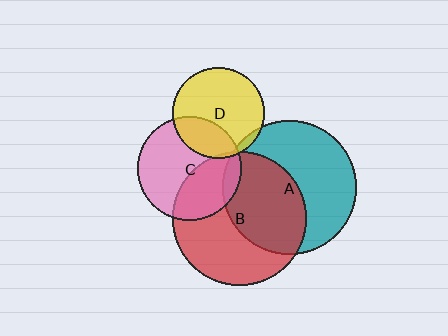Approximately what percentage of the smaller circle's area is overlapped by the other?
Approximately 30%.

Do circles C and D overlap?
Yes.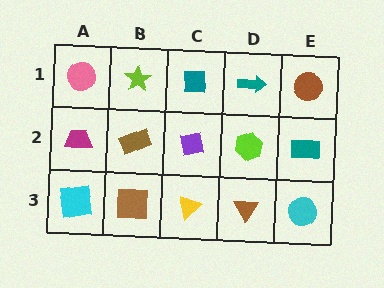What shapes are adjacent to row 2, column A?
A pink circle (row 1, column A), a cyan square (row 3, column A), a brown rectangle (row 2, column B).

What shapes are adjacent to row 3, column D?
A lime hexagon (row 2, column D), a yellow triangle (row 3, column C), a cyan circle (row 3, column E).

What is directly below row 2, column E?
A cyan circle.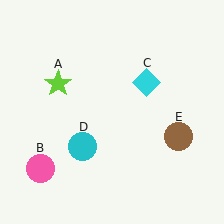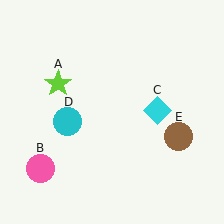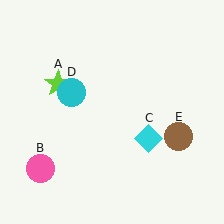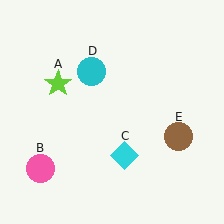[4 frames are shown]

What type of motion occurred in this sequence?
The cyan diamond (object C), cyan circle (object D) rotated clockwise around the center of the scene.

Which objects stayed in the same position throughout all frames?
Lime star (object A) and pink circle (object B) and brown circle (object E) remained stationary.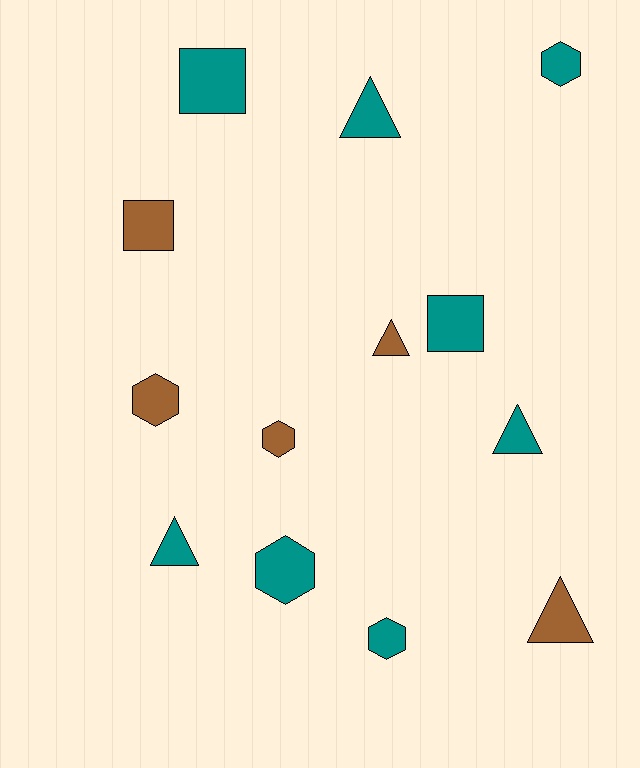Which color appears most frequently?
Teal, with 8 objects.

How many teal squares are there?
There are 2 teal squares.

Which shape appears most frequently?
Hexagon, with 5 objects.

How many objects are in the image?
There are 13 objects.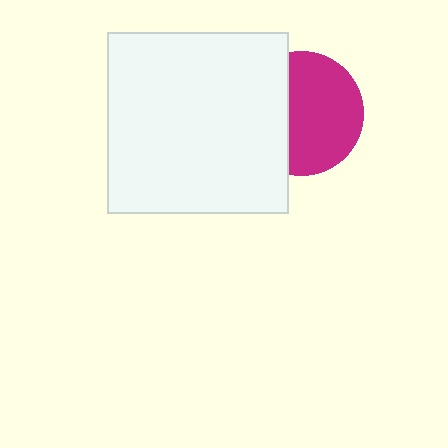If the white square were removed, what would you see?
You would see the complete magenta circle.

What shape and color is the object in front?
The object in front is a white square.